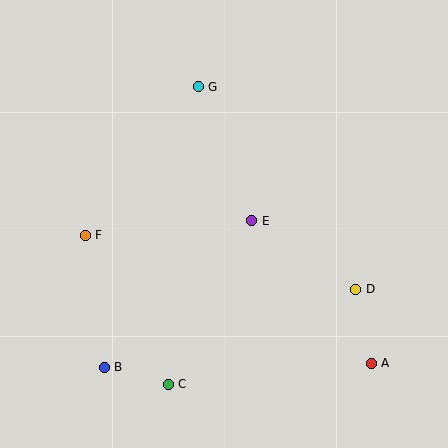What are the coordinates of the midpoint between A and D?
The midpoint between A and D is at (363, 326).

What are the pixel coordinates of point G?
Point G is at (198, 87).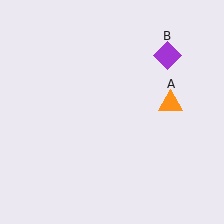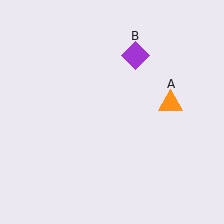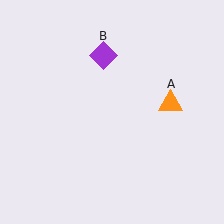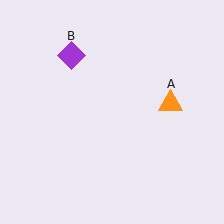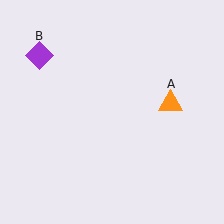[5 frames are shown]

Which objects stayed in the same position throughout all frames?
Orange triangle (object A) remained stationary.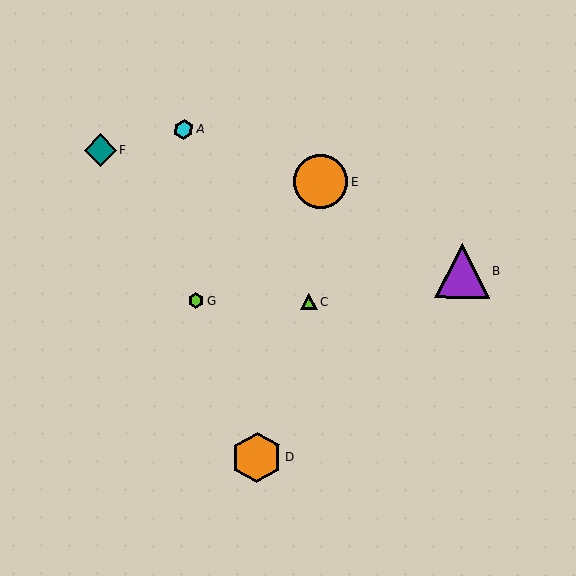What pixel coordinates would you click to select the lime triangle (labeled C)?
Click at (309, 302) to select the lime triangle C.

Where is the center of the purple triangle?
The center of the purple triangle is at (462, 270).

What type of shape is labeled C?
Shape C is a lime triangle.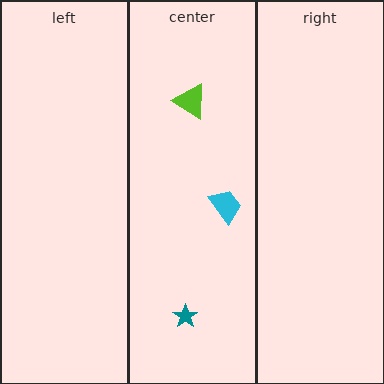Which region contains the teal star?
The center region.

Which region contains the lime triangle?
The center region.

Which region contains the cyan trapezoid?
The center region.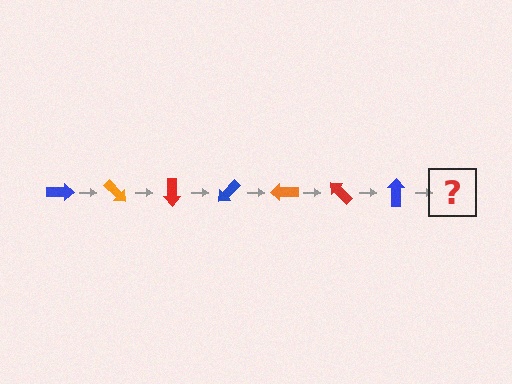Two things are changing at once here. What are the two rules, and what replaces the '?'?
The two rules are that it rotates 45 degrees each step and the color cycles through blue, orange, and red. The '?' should be an orange arrow, rotated 315 degrees from the start.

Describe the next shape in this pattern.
It should be an orange arrow, rotated 315 degrees from the start.